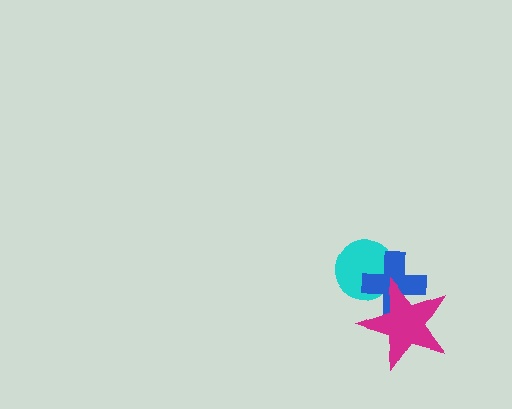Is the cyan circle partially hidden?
Yes, it is partially covered by another shape.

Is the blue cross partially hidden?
Yes, it is partially covered by another shape.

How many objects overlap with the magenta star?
2 objects overlap with the magenta star.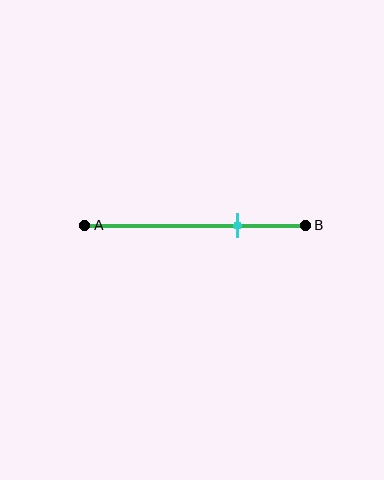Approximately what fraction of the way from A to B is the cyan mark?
The cyan mark is approximately 70% of the way from A to B.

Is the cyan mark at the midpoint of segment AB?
No, the mark is at about 70% from A, not at the 50% midpoint.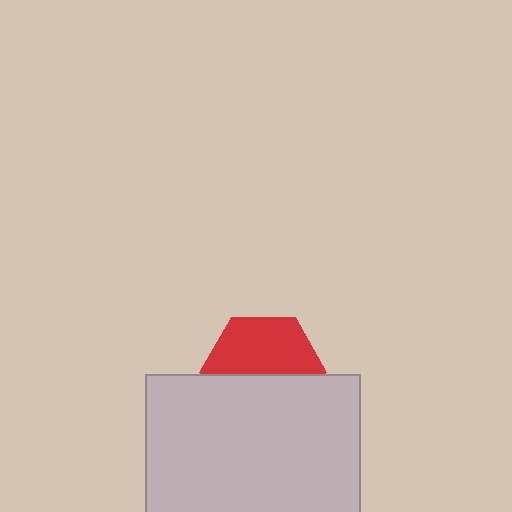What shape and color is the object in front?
The object in front is a light gray rectangle.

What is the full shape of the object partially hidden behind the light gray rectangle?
The partially hidden object is a red hexagon.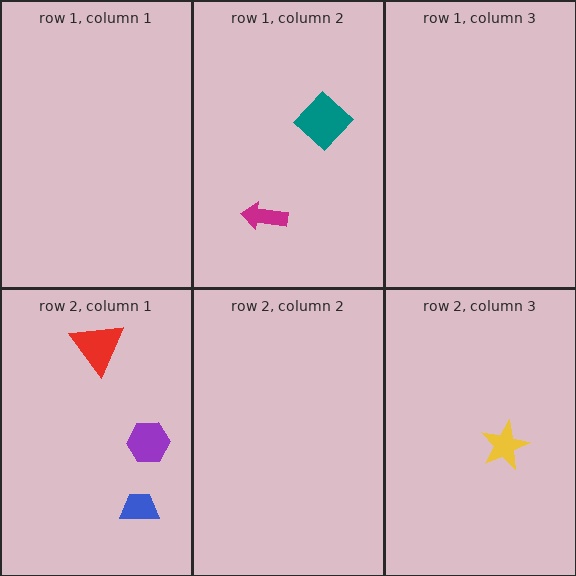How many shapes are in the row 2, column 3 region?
1.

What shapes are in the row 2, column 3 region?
The yellow star.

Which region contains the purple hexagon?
The row 2, column 1 region.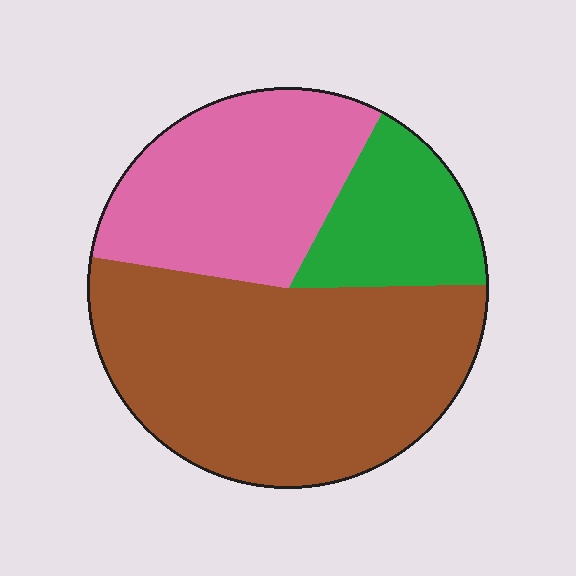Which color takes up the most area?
Brown, at roughly 55%.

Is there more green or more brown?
Brown.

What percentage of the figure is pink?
Pink covers about 30% of the figure.